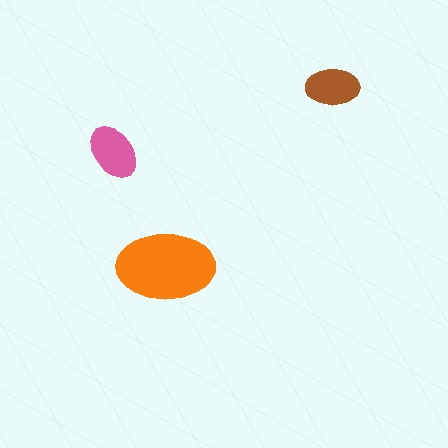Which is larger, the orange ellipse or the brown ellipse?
The orange one.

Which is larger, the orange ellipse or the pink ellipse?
The orange one.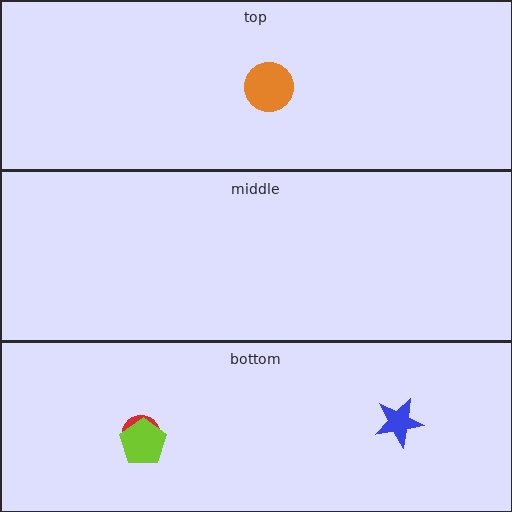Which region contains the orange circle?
The top region.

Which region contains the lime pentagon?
The bottom region.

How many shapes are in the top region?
1.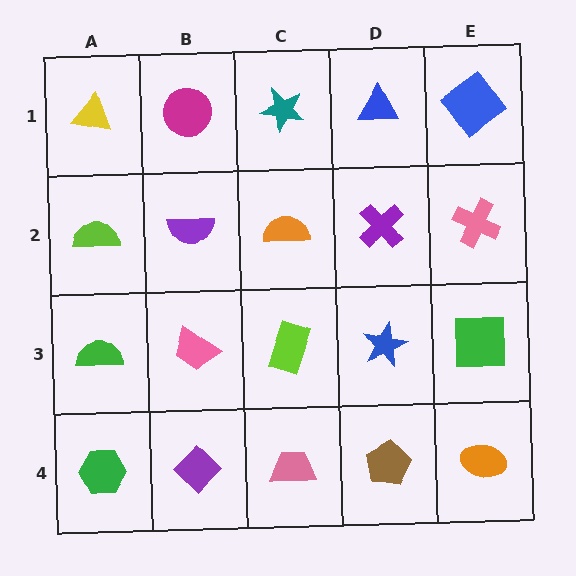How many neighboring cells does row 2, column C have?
4.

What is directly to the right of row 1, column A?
A magenta circle.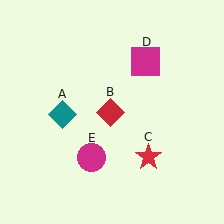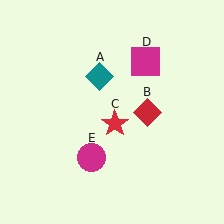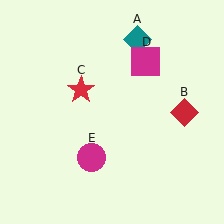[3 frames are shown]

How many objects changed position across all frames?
3 objects changed position: teal diamond (object A), red diamond (object B), red star (object C).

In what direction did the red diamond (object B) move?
The red diamond (object B) moved right.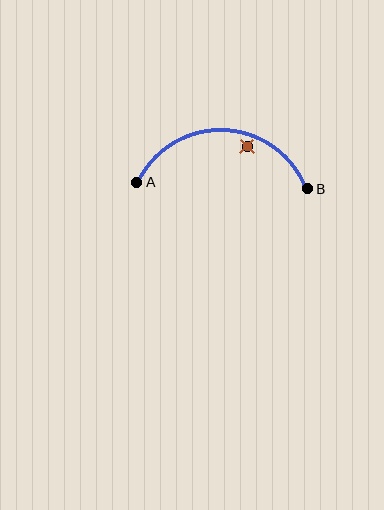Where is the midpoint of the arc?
The arc midpoint is the point on the curve farthest from the straight line joining A and B. It sits above that line.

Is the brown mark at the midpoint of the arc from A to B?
No — the brown mark does not lie on the arc at all. It sits slightly inside the curve.